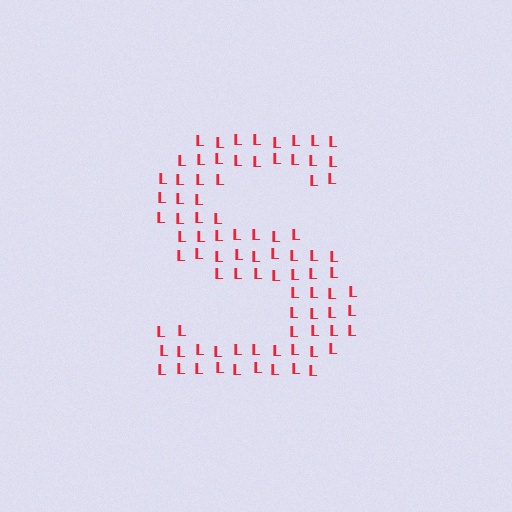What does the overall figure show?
The overall figure shows the letter S.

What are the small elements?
The small elements are letter L's.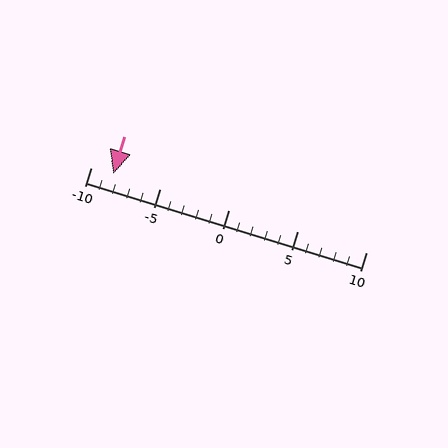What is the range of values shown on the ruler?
The ruler shows values from -10 to 10.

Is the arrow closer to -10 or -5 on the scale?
The arrow is closer to -10.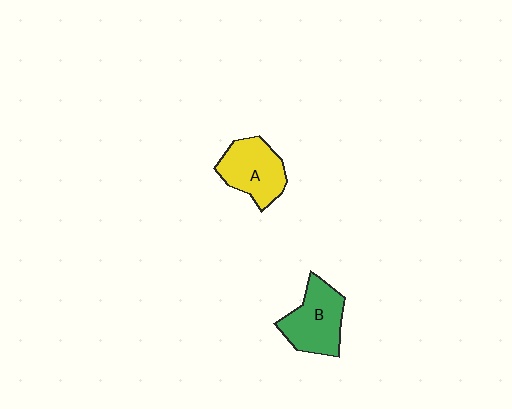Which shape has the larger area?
Shape B (green).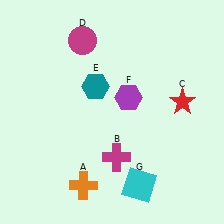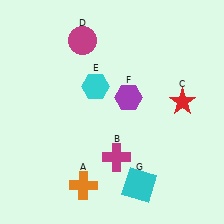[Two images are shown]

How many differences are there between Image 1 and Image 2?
There is 1 difference between the two images.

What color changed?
The hexagon (E) changed from teal in Image 1 to cyan in Image 2.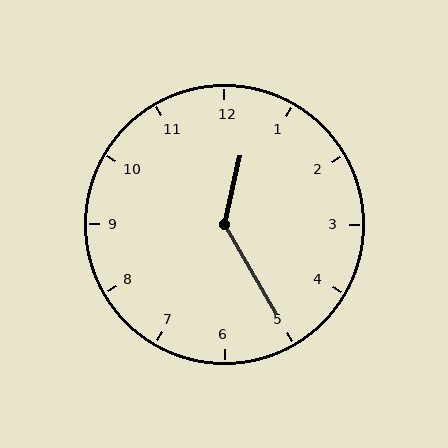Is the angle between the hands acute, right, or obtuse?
It is obtuse.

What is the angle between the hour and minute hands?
Approximately 138 degrees.